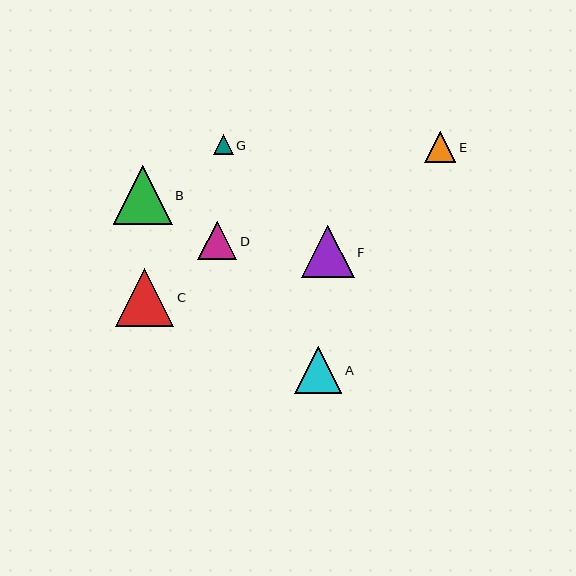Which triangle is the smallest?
Triangle G is the smallest with a size of approximately 20 pixels.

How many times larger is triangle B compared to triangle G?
Triangle B is approximately 3.0 times the size of triangle G.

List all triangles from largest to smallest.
From largest to smallest: B, C, F, A, D, E, G.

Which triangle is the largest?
Triangle B is the largest with a size of approximately 58 pixels.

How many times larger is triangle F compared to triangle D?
Triangle F is approximately 1.4 times the size of triangle D.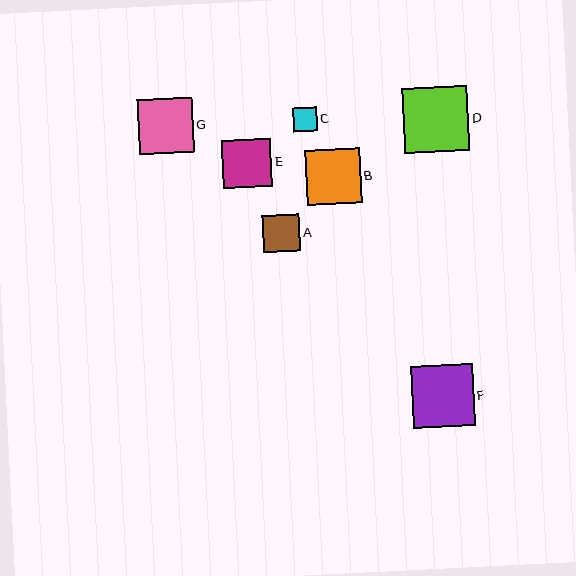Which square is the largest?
Square D is the largest with a size of approximately 65 pixels.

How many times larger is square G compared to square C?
Square G is approximately 2.3 times the size of square C.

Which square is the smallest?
Square C is the smallest with a size of approximately 24 pixels.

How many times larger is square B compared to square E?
Square B is approximately 1.1 times the size of square E.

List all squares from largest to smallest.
From largest to smallest: D, F, G, B, E, A, C.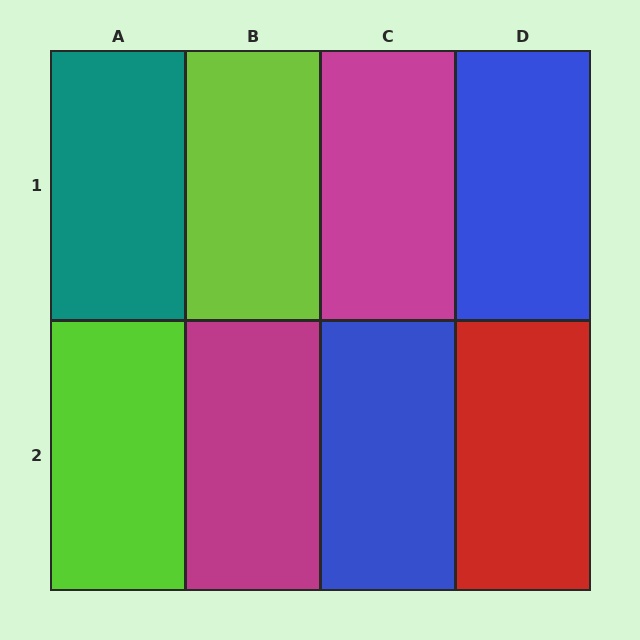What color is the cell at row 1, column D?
Blue.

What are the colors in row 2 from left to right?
Lime, magenta, blue, red.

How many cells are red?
1 cell is red.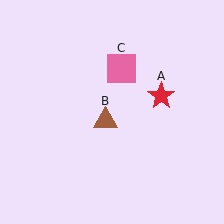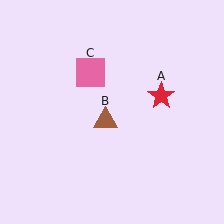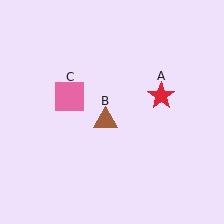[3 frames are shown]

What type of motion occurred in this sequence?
The pink square (object C) rotated counterclockwise around the center of the scene.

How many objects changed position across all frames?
1 object changed position: pink square (object C).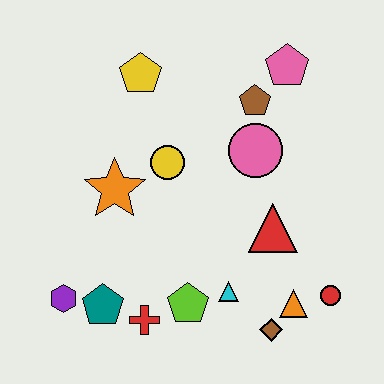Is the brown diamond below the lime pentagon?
Yes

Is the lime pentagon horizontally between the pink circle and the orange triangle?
No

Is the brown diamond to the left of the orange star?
No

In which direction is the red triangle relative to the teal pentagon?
The red triangle is to the right of the teal pentagon.